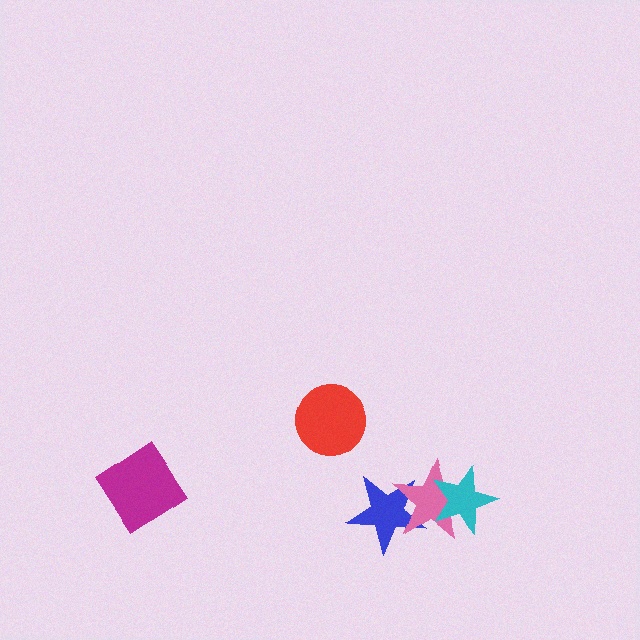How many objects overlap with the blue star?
1 object overlaps with the blue star.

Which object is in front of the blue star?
The pink star is in front of the blue star.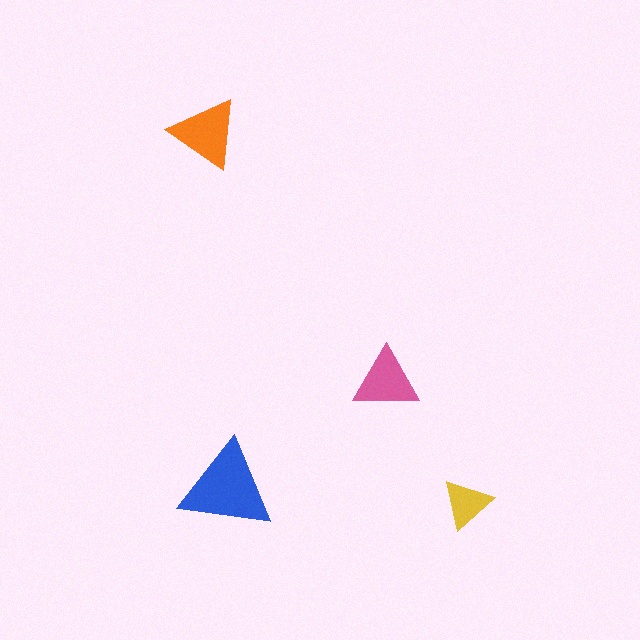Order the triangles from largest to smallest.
the blue one, the orange one, the pink one, the yellow one.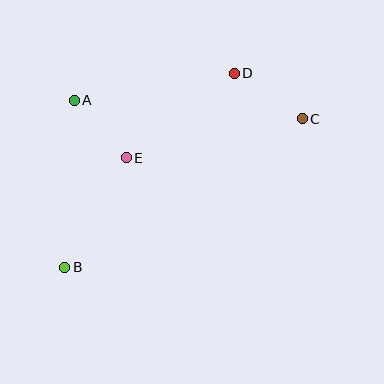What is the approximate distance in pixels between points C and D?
The distance between C and D is approximately 82 pixels.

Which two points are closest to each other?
Points A and E are closest to each other.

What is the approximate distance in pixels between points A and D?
The distance between A and D is approximately 162 pixels.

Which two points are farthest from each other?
Points B and C are farthest from each other.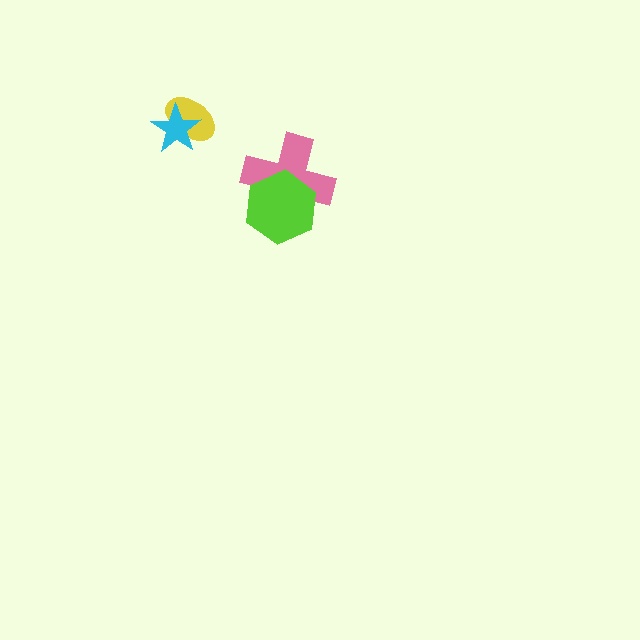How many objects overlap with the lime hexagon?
1 object overlaps with the lime hexagon.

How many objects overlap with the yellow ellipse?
1 object overlaps with the yellow ellipse.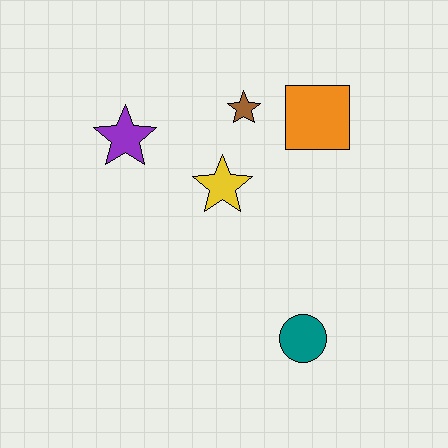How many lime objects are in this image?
There are no lime objects.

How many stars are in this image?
There are 3 stars.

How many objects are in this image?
There are 5 objects.